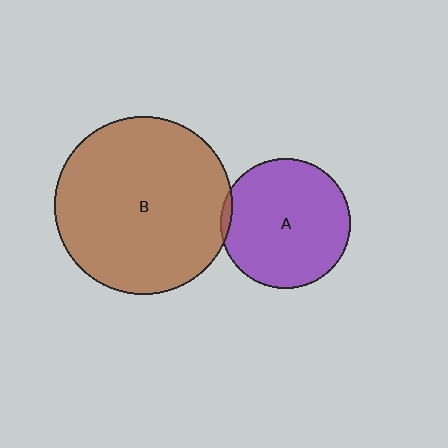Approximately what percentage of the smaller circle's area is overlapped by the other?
Approximately 5%.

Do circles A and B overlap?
Yes.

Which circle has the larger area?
Circle B (brown).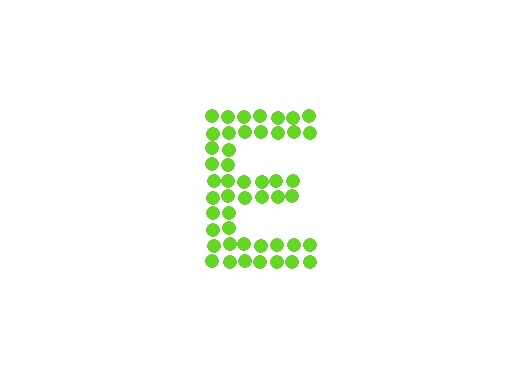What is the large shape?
The large shape is the letter E.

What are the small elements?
The small elements are circles.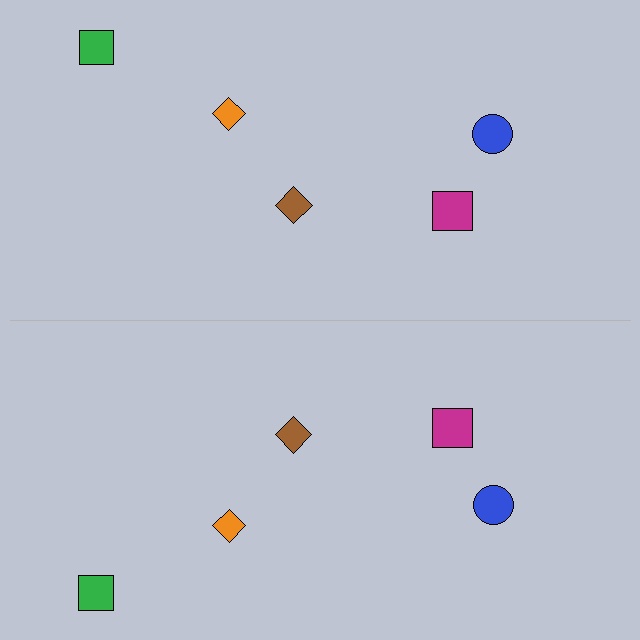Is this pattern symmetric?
Yes, this pattern has bilateral (reflection) symmetry.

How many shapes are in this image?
There are 10 shapes in this image.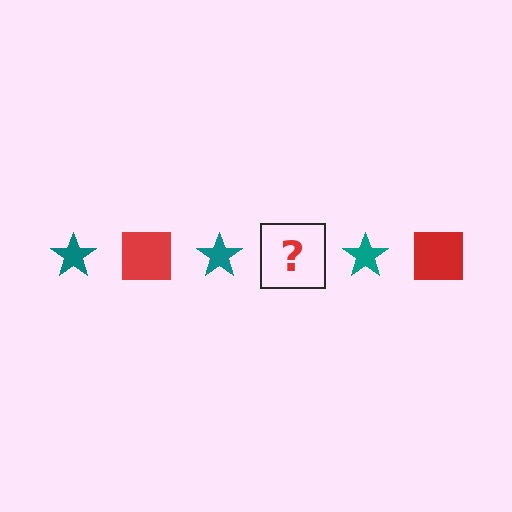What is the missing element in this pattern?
The missing element is a red square.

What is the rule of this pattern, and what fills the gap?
The rule is that the pattern alternates between teal star and red square. The gap should be filled with a red square.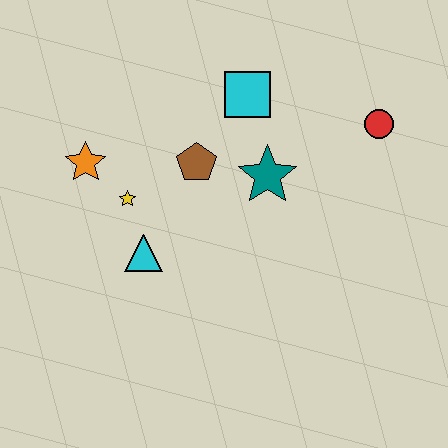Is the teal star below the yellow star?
No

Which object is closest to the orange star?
The yellow star is closest to the orange star.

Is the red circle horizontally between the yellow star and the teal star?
No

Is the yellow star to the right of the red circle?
No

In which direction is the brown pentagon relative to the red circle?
The brown pentagon is to the left of the red circle.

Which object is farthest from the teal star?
The orange star is farthest from the teal star.